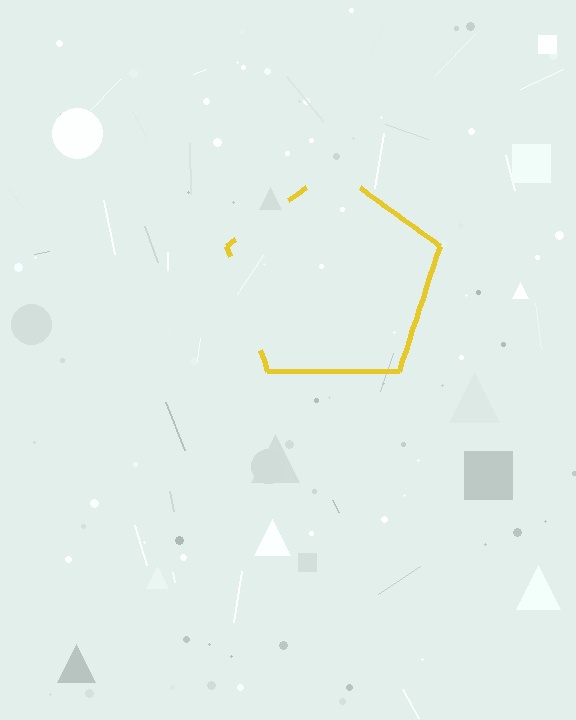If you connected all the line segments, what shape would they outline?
They would outline a pentagon.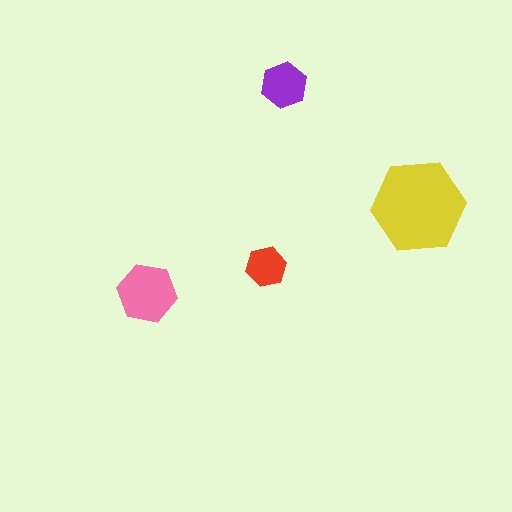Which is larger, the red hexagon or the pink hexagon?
The pink one.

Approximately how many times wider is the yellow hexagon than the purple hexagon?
About 2 times wider.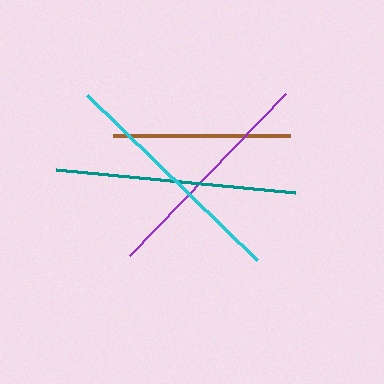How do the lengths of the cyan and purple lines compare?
The cyan and purple lines are approximately the same length.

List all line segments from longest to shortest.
From longest to shortest: teal, cyan, purple, brown.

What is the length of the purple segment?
The purple segment is approximately 225 pixels long.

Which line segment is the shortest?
The brown line is the shortest at approximately 176 pixels.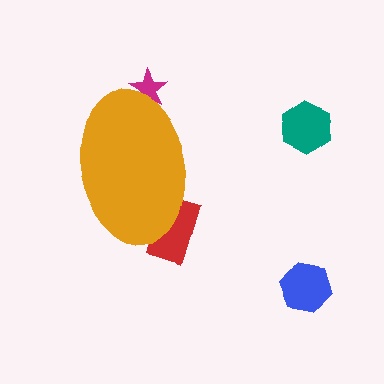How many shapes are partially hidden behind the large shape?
2 shapes are partially hidden.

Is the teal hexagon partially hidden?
No, the teal hexagon is fully visible.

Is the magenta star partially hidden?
Yes, the magenta star is partially hidden behind the orange ellipse.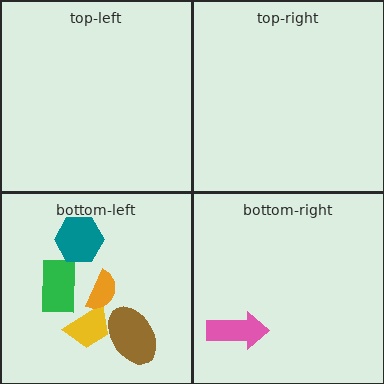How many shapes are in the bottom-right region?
1.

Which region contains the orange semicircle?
The bottom-left region.